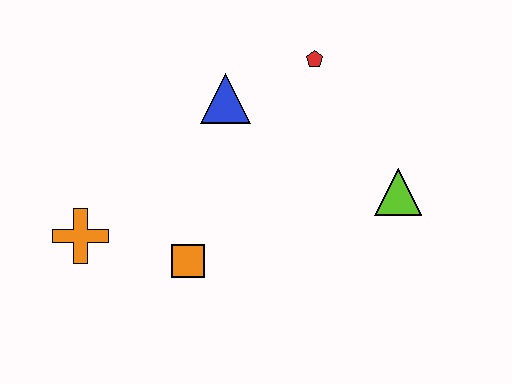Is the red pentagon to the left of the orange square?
No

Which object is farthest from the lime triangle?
The orange cross is farthest from the lime triangle.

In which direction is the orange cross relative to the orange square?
The orange cross is to the left of the orange square.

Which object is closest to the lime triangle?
The red pentagon is closest to the lime triangle.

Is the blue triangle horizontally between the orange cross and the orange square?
No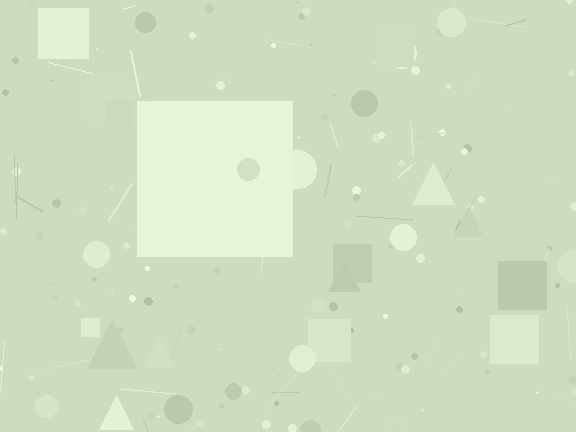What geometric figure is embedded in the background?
A square is embedded in the background.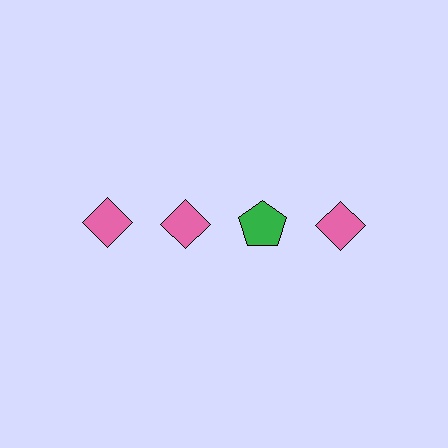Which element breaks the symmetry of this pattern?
The green pentagon in the top row, center column breaks the symmetry. All other shapes are pink diamonds.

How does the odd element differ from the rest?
It differs in both color (green instead of pink) and shape (pentagon instead of diamond).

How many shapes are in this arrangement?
There are 4 shapes arranged in a grid pattern.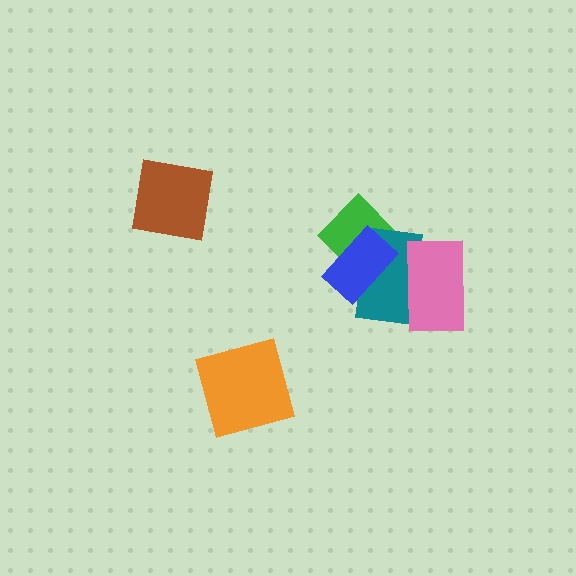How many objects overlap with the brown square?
0 objects overlap with the brown square.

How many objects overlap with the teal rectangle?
3 objects overlap with the teal rectangle.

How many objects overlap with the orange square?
0 objects overlap with the orange square.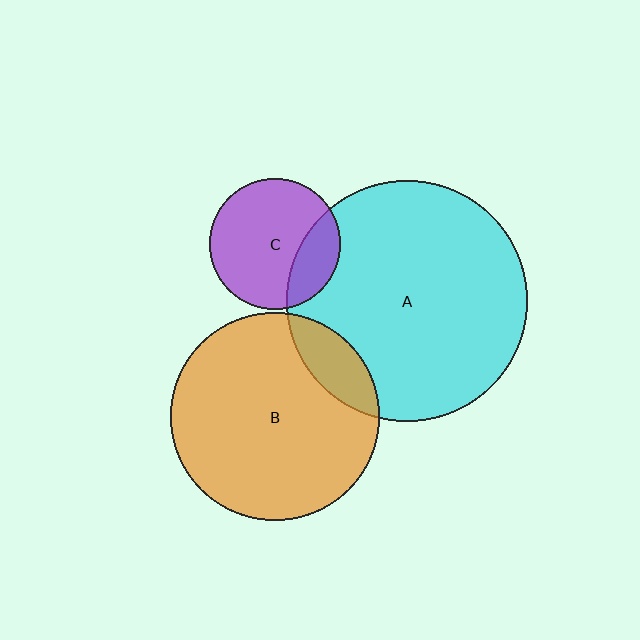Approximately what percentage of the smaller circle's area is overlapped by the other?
Approximately 15%.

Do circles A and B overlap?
Yes.